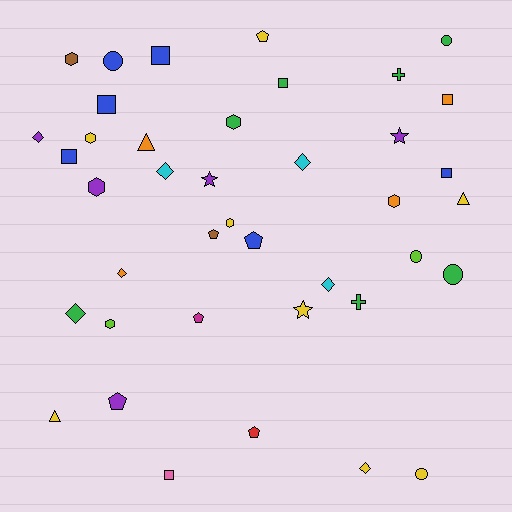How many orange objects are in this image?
There are 4 orange objects.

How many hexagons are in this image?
There are 7 hexagons.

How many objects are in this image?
There are 40 objects.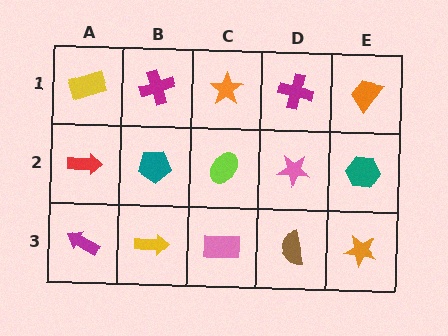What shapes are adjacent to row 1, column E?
A teal hexagon (row 2, column E), a magenta cross (row 1, column D).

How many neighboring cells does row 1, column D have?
3.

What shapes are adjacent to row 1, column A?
A red arrow (row 2, column A), a magenta cross (row 1, column B).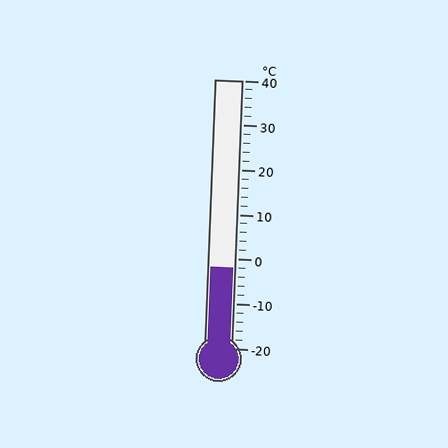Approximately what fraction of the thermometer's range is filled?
The thermometer is filled to approximately 30% of its range.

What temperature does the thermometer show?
The thermometer shows approximately -2°C.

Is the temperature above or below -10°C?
The temperature is above -10°C.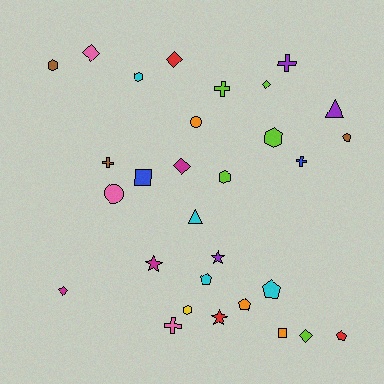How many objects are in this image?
There are 30 objects.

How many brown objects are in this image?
There are 3 brown objects.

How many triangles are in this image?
There are 2 triangles.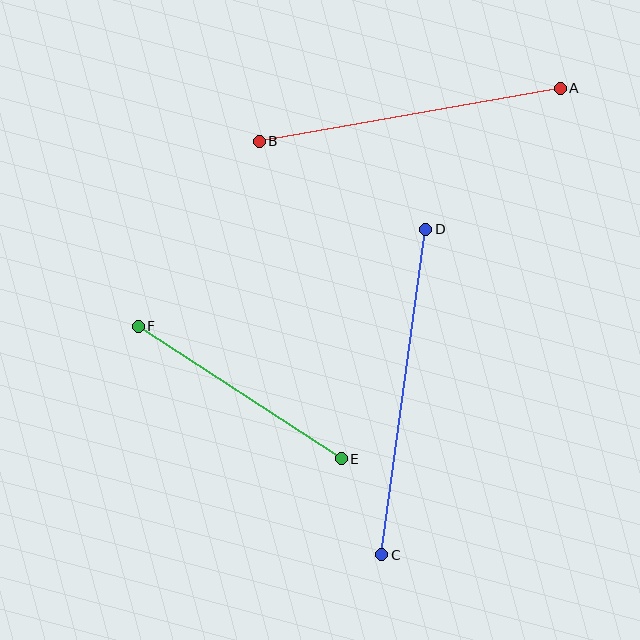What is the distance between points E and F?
The distance is approximately 242 pixels.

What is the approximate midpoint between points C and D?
The midpoint is at approximately (404, 392) pixels.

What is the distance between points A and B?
The distance is approximately 306 pixels.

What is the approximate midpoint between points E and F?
The midpoint is at approximately (240, 392) pixels.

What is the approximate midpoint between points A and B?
The midpoint is at approximately (410, 115) pixels.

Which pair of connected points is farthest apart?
Points C and D are farthest apart.